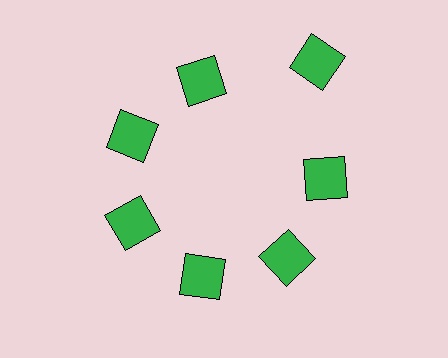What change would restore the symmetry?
The symmetry would be restored by moving it inward, back onto the ring so that all 7 squares sit at equal angles and equal distance from the center.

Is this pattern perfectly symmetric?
No. The 7 green squares are arranged in a ring, but one element near the 1 o'clock position is pushed outward from the center, breaking the 7-fold rotational symmetry.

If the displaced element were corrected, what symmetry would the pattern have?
It would have 7-fold rotational symmetry — the pattern would map onto itself every 51 degrees.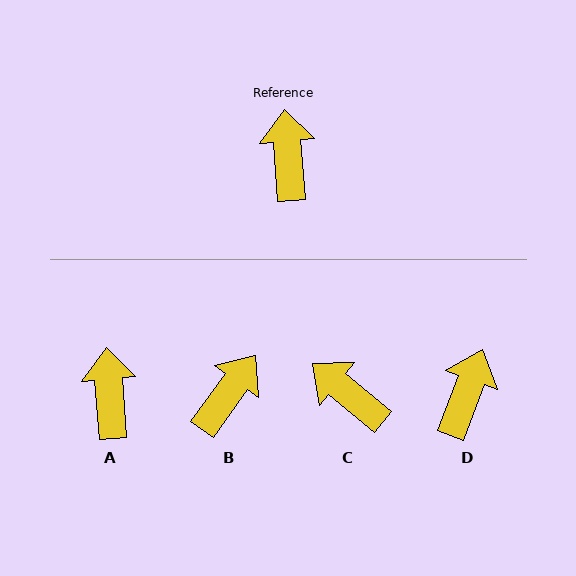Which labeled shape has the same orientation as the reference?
A.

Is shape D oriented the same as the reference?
No, it is off by about 24 degrees.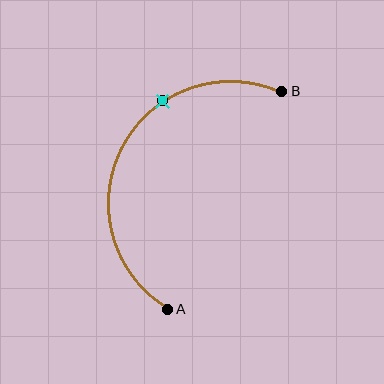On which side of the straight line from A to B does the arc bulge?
The arc bulges to the left of the straight line connecting A and B.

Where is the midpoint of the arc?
The arc midpoint is the point on the curve farthest from the straight line joining A and B. It sits to the left of that line.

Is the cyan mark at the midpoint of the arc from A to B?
No. The cyan mark lies on the arc but is closer to endpoint B. The arc midpoint would be at the point on the curve equidistant along the arc from both A and B.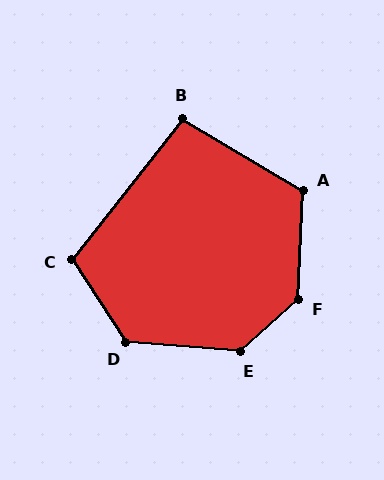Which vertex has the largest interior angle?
F, at approximately 135 degrees.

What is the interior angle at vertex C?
Approximately 109 degrees (obtuse).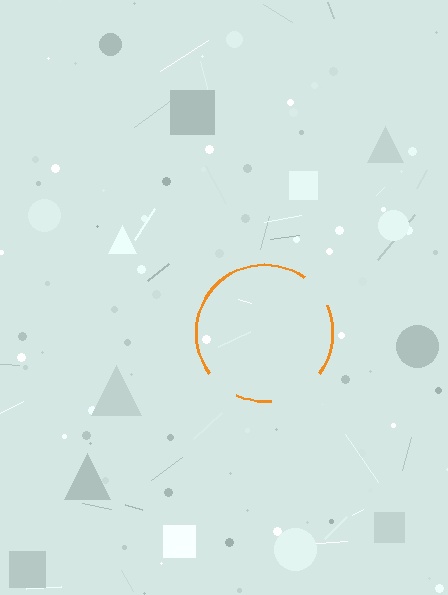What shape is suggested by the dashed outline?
The dashed outline suggests a circle.